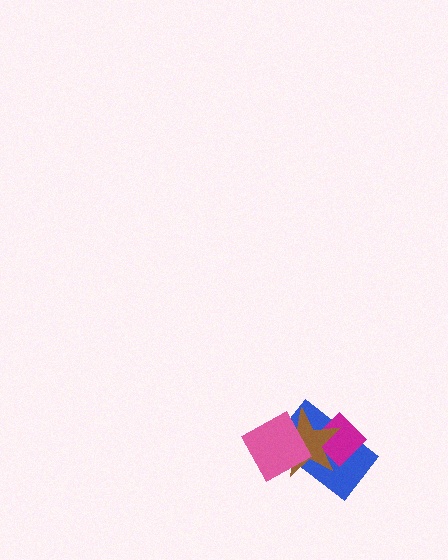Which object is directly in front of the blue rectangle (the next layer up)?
The magenta diamond is directly in front of the blue rectangle.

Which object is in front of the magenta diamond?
The brown star is in front of the magenta diamond.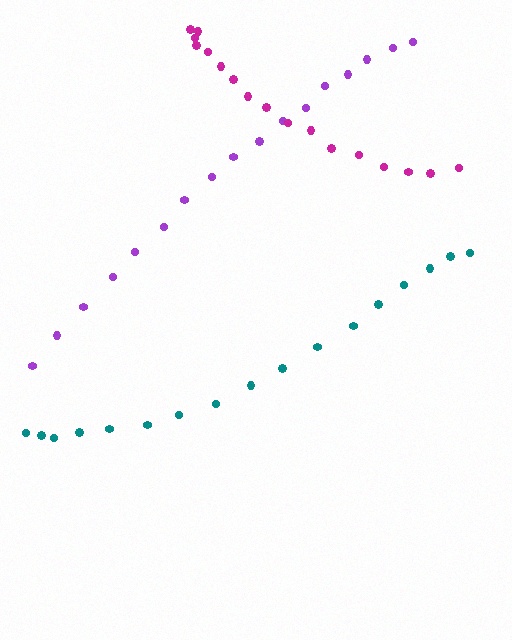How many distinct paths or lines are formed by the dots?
There are 3 distinct paths.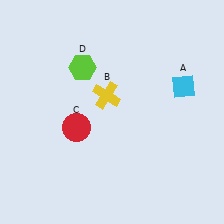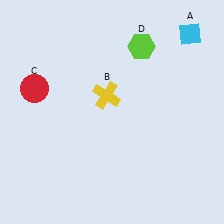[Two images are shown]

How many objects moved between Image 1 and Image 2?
3 objects moved between the two images.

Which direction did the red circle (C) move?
The red circle (C) moved left.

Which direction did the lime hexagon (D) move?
The lime hexagon (D) moved right.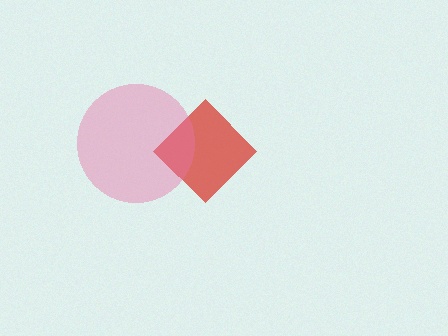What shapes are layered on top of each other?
The layered shapes are: a red diamond, a pink circle.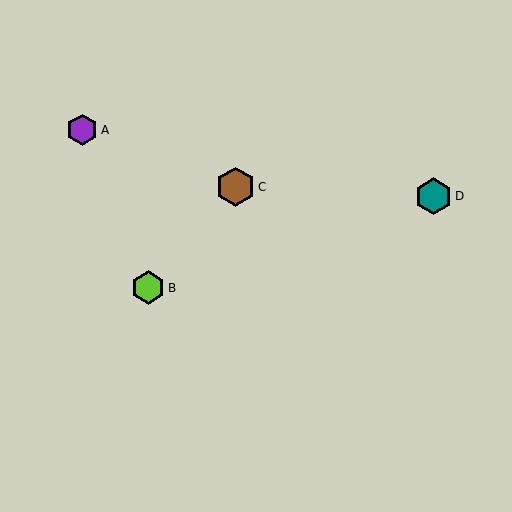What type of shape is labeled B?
Shape B is a lime hexagon.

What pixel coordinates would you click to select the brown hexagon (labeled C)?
Click at (236, 187) to select the brown hexagon C.